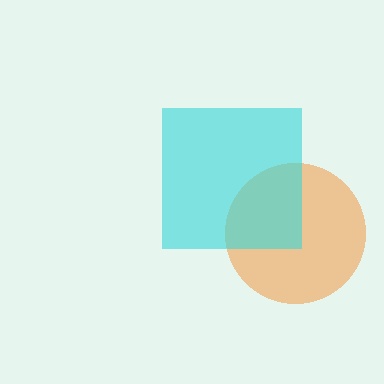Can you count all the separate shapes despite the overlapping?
Yes, there are 2 separate shapes.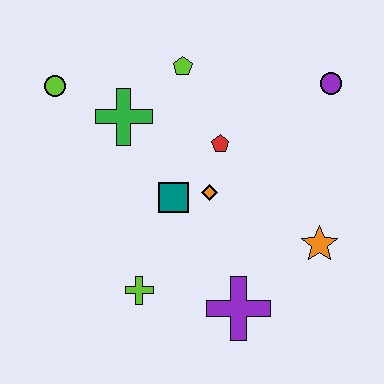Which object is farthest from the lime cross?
The purple circle is farthest from the lime cross.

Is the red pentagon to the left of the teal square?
No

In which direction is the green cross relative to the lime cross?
The green cross is above the lime cross.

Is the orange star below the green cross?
Yes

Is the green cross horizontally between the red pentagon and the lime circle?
Yes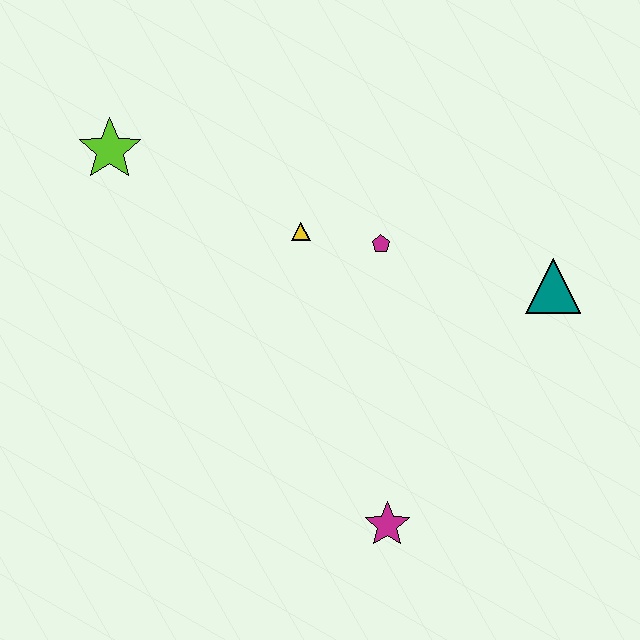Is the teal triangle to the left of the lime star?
No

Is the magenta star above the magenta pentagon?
No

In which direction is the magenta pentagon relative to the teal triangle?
The magenta pentagon is to the left of the teal triangle.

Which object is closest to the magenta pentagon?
The yellow triangle is closest to the magenta pentagon.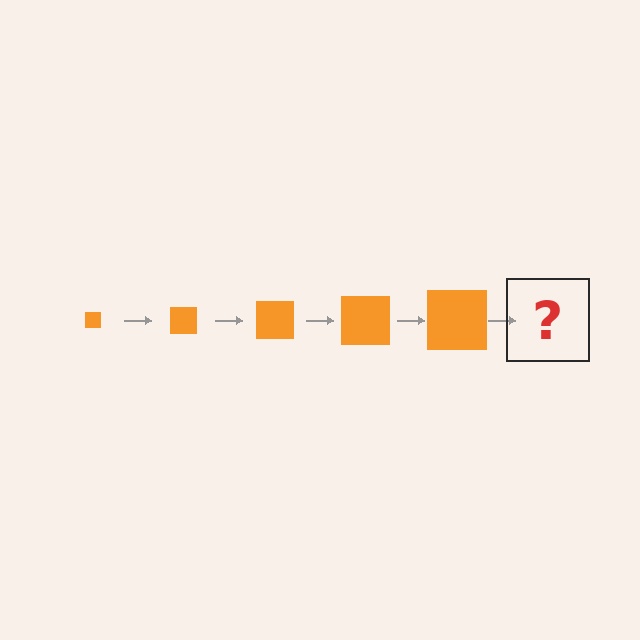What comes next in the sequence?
The next element should be an orange square, larger than the previous one.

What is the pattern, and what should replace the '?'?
The pattern is that the square gets progressively larger each step. The '?' should be an orange square, larger than the previous one.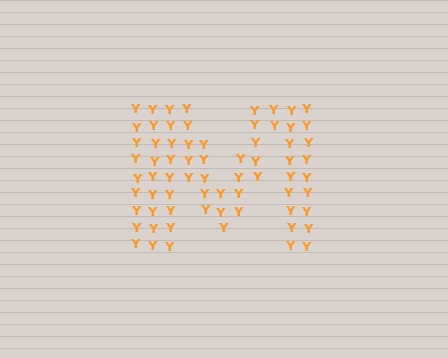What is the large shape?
The large shape is the letter M.